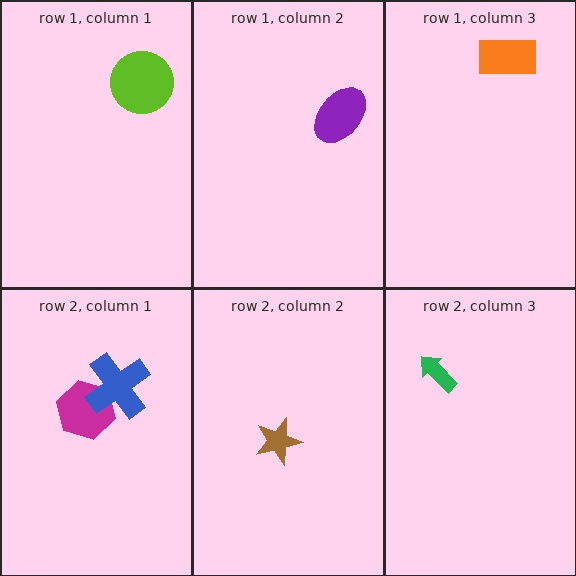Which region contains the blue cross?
The row 2, column 1 region.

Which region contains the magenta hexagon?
The row 2, column 1 region.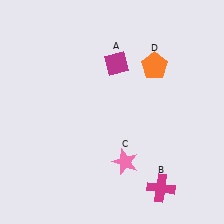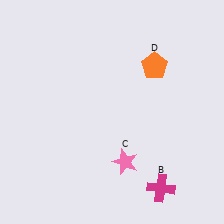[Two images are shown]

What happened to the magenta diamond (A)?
The magenta diamond (A) was removed in Image 2. It was in the top-right area of Image 1.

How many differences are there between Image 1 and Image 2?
There is 1 difference between the two images.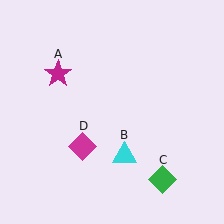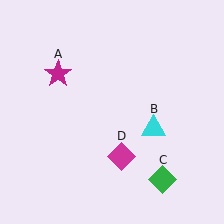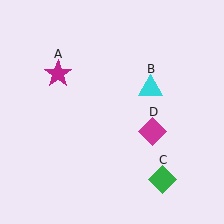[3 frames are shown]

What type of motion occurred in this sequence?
The cyan triangle (object B), magenta diamond (object D) rotated counterclockwise around the center of the scene.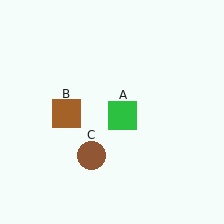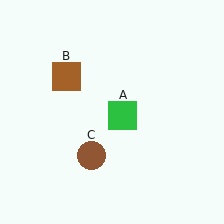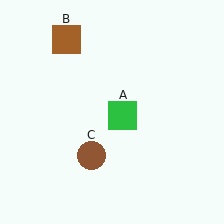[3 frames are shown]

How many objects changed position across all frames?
1 object changed position: brown square (object B).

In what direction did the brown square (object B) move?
The brown square (object B) moved up.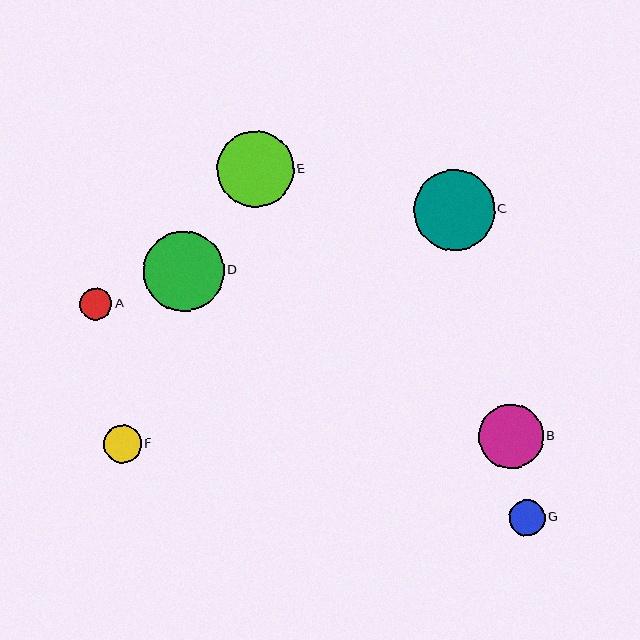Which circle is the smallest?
Circle A is the smallest with a size of approximately 32 pixels.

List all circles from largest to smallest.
From largest to smallest: D, C, E, B, F, G, A.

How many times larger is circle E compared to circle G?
Circle E is approximately 2.1 times the size of circle G.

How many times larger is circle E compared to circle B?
Circle E is approximately 1.2 times the size of circle B.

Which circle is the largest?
Circle D is the largest with a size of approximately 81 pixels.